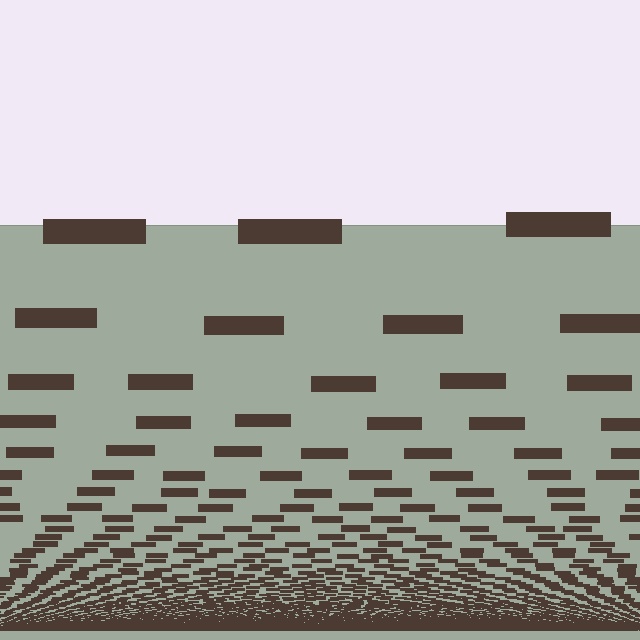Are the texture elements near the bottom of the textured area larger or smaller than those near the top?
Smaller. The gradient is inverted — elements near the bottom are smaller and denser.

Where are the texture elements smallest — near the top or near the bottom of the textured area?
Near the bottom.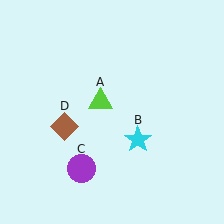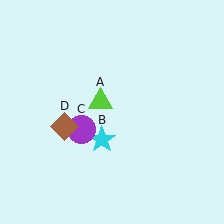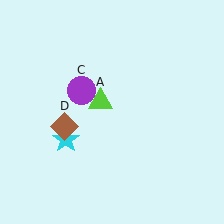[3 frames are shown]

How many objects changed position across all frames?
2 objects changed position: cyan star (object B), purple circle (object C).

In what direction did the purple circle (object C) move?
The purple circle (object C) moved up.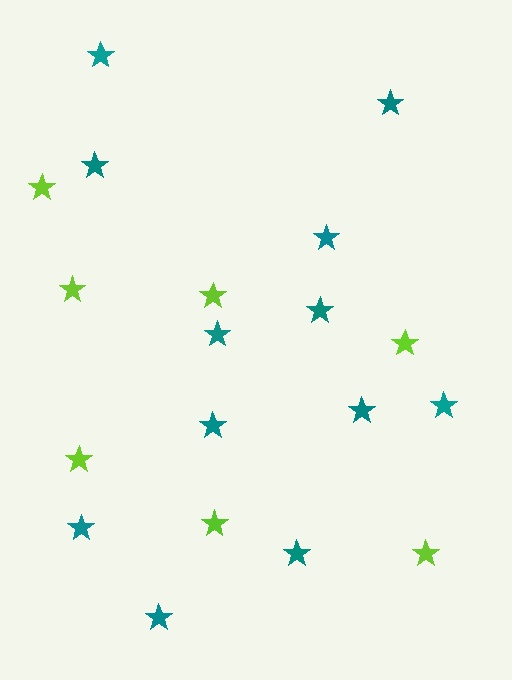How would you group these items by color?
There are 2 groups: one group of teal stars (12) and one group of lime stars (7).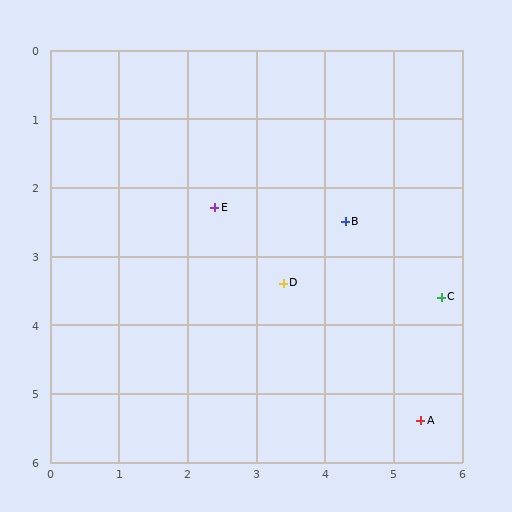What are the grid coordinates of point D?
Point D is at approximately (3.4, 3.4).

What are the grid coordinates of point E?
Point E is at approximately (2.4, 2.3).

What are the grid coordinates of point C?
Point C is at approximately (5.7, 3.6).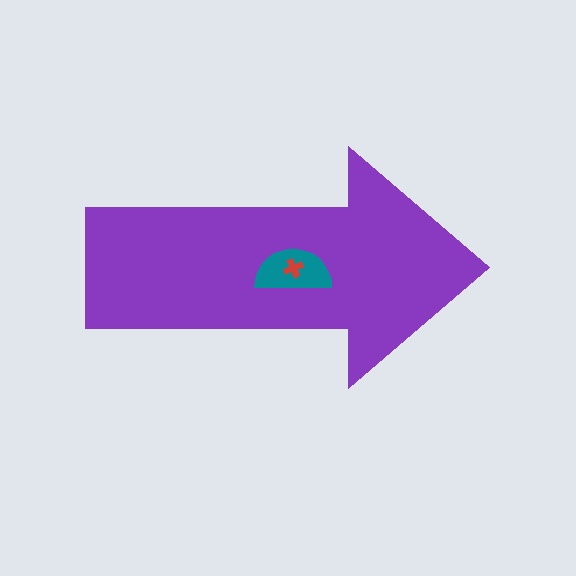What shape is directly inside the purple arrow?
The teal semicircle.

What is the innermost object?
The red cross.